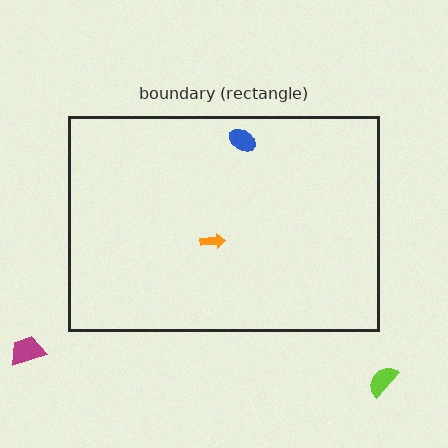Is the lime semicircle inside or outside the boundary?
Outside.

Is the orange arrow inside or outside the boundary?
Inside.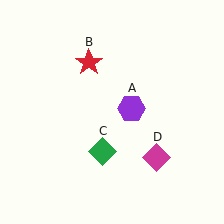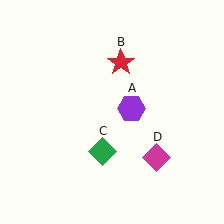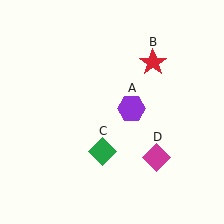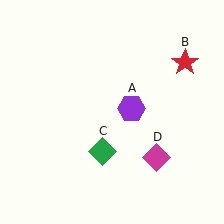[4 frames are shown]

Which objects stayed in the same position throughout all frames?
Purple hexagon (object A) and green diamond (object C) and magenta diamond (object D) remained stationary.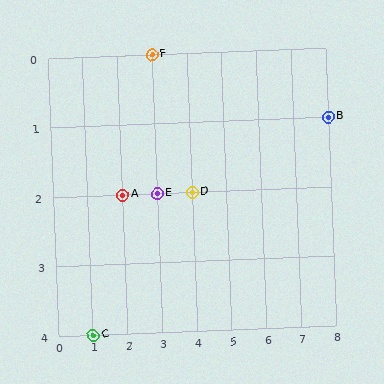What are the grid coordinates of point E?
Point E is at grid coordinates (3, 2).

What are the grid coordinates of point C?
Point C is at grid coordinates (1, 4).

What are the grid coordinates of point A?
Point A is at grid coordinates (2, 2).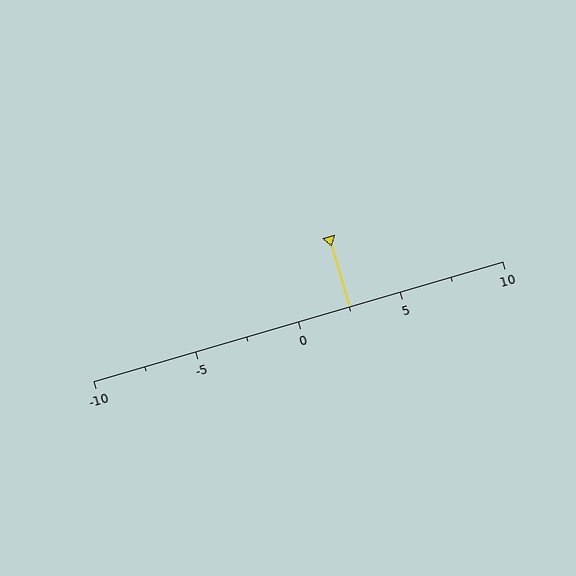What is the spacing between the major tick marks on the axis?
The major ticks are spaced 5 apart.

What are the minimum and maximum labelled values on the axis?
The axis runs from -10 to 10.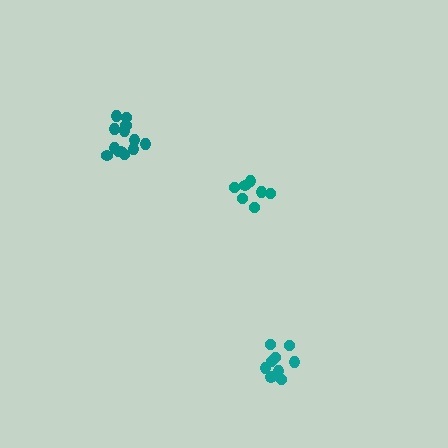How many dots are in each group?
Group 1: 7 dots, Group 2: 9 dots, Group 3: 13 dots (29 total).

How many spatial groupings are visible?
There are 3 spatial groupings.